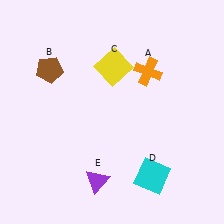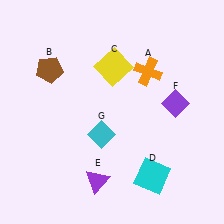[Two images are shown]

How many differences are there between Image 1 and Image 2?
There are 2 differences between the two images.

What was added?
A purple diamond (F), a cyan diamond (G) were added in Image 2.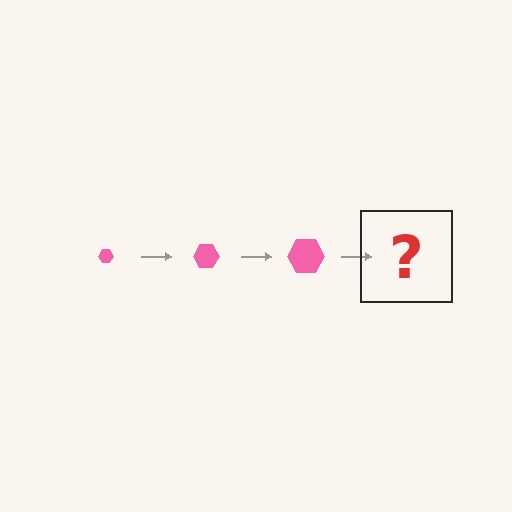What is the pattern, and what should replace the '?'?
The pattern is that the hexagon gets progressively larger each step. The '?' should be a pink hexagon, larger than the previous one.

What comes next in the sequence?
The next element should be a pink hexagon, larger than the previous one.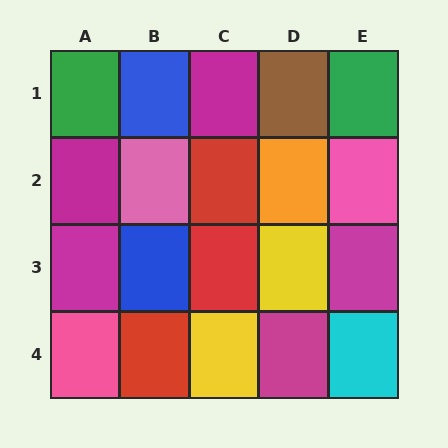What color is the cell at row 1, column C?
Magenta.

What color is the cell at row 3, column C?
Red.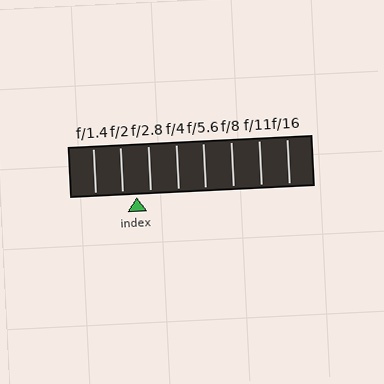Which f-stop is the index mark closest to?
The index mark is closest to f/2.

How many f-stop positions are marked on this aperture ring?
There are 8 f-stop positions marked.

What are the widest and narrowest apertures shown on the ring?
The widest aperture shown is f/1.4 and the narrowest is f/16.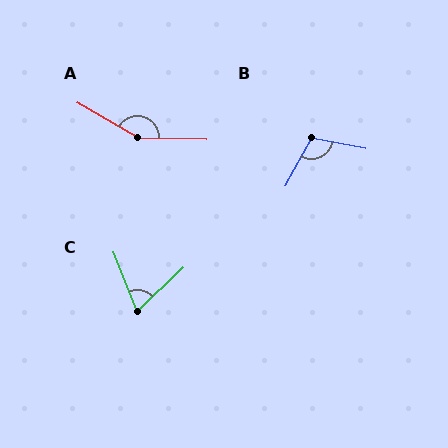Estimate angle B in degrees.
Approximately 108 degrees.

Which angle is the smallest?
C, at approximately 67 degrees.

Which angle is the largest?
A, at approximately 151 degrees.